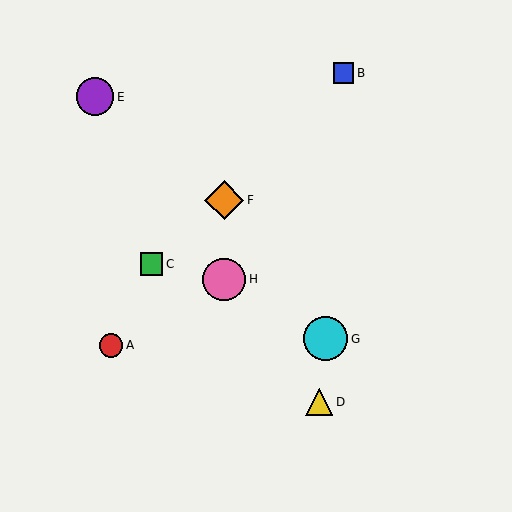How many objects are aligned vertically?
2 objects (F, H) are aligned vertically.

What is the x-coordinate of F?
Object F is at x≈224.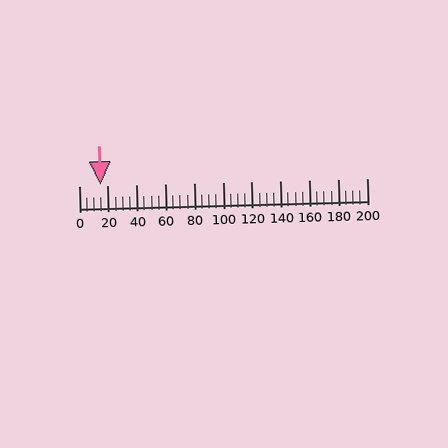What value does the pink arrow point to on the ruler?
The pink arrow points to approximately 15.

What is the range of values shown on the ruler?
The ruler shows values from 0 to 200.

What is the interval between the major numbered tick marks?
The major tick marks are spaced 20 units apart.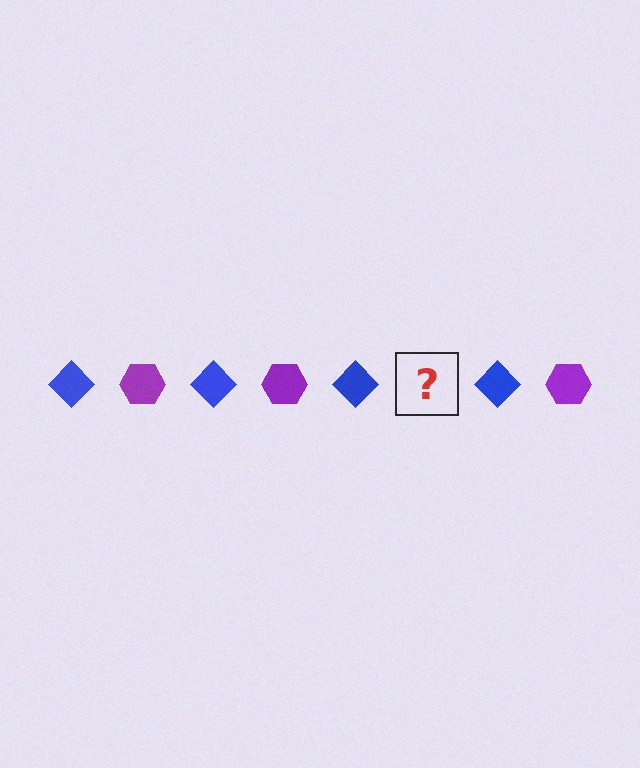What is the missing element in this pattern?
The missing element is a purple hexagon.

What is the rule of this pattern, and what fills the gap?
The rule is that the pattern alternates between blue diamond and purple hexagon. The gap should be filled with a purple hexagon.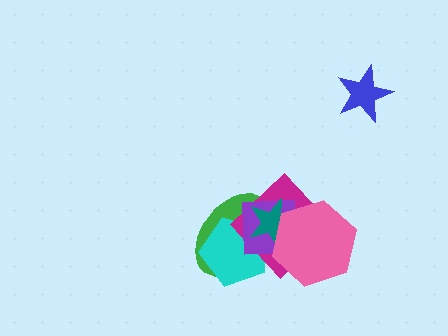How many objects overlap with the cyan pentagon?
4 objects overlap with the cyan pentagon.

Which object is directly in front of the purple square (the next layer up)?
The teal star is directly in front of the purple square.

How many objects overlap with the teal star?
5 objects overlap with the teal star.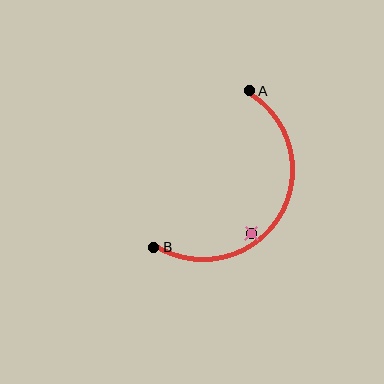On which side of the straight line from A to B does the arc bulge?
The arc bulges to the right of the straight line connecting A and B.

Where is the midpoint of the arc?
The arc midpoint is the point on the curve farthest from the straight line joining A and B. It sits to the right of that line.